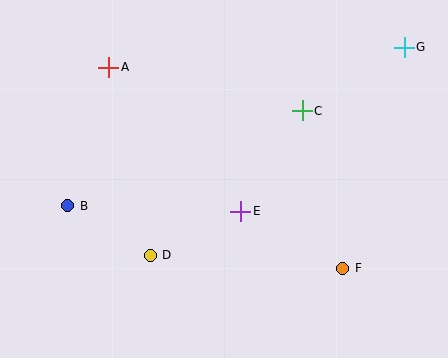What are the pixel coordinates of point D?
Point D is at (150, 255).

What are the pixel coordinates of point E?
Point E is at (241, 211).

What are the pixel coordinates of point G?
Point G is at (404, 47).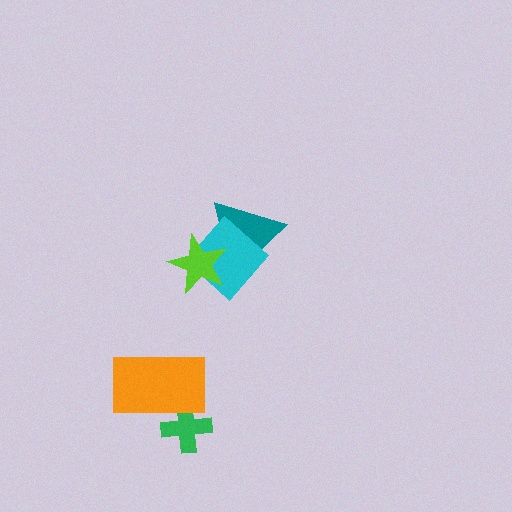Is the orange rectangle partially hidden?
No, no other shape covers it.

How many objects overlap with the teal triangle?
2 objects overlap with the teal triangle.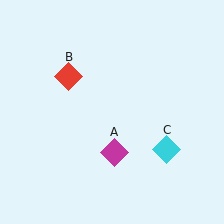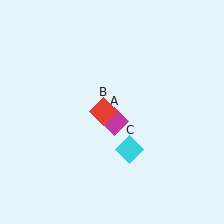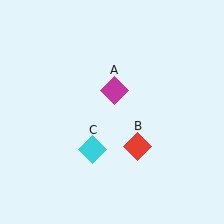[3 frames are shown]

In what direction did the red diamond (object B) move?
The red diamond (object B) moved down and to the right.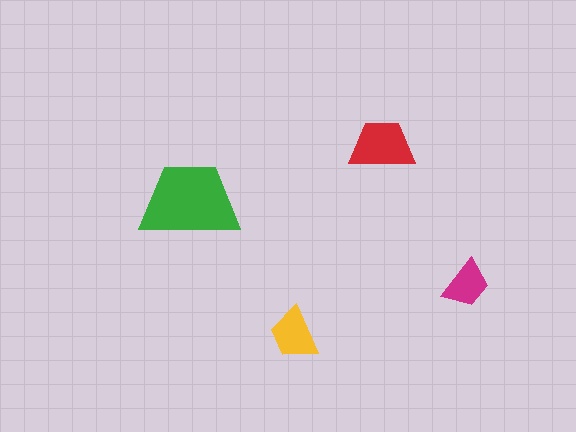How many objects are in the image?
There are 4 objects in the image.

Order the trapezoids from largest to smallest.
the green one, the red one, the yellow one, the magenta one.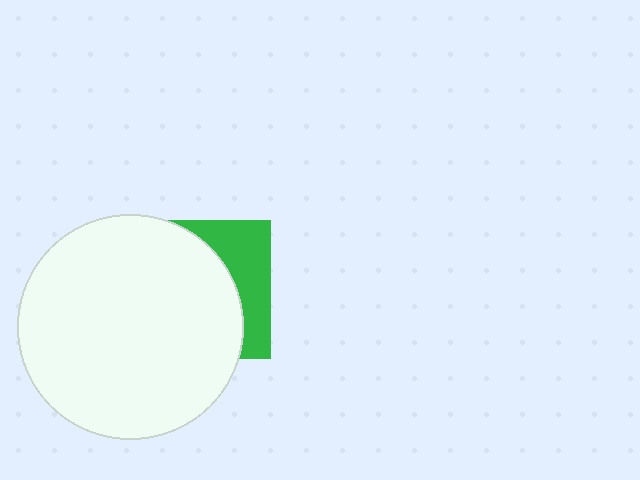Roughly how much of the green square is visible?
A small part of it is visible (roughly 32%).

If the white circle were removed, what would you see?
You would see the complete green square.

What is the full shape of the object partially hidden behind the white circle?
The partially hidden object is a green square.